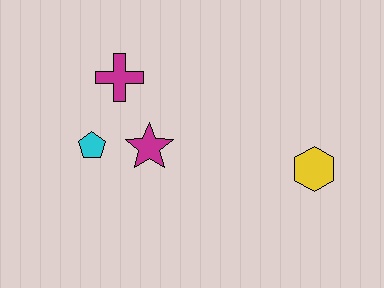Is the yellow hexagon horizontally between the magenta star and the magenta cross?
No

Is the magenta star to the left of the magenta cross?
No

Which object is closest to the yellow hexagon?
The magenta star is closest to the yellow hexagon.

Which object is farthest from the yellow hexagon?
The cyan pentagon is farthest from the yellow hexagon.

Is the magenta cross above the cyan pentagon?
Yes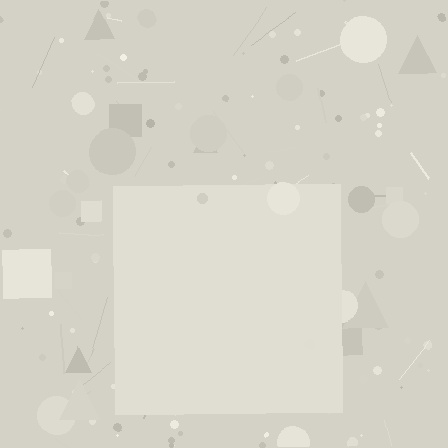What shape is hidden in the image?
A square is hidden in the image.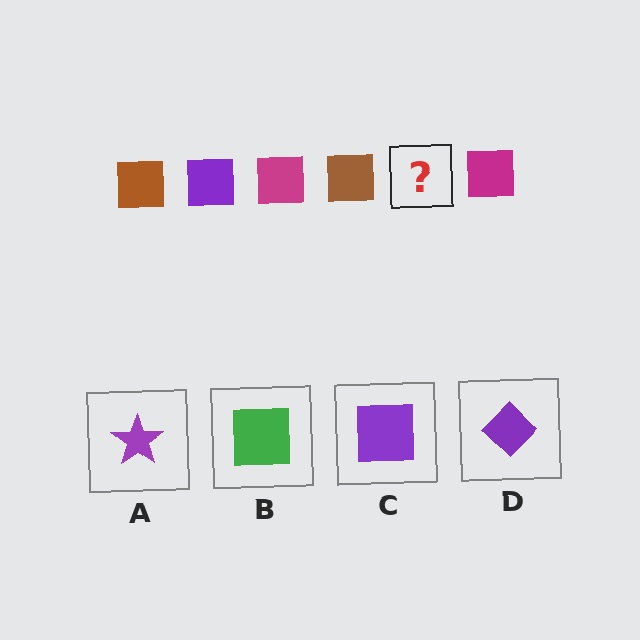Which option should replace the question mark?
Option C.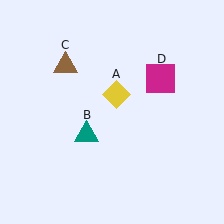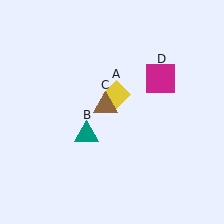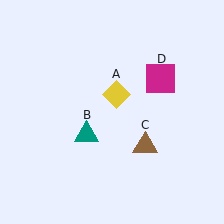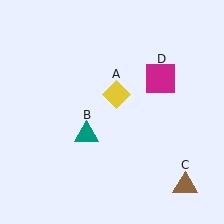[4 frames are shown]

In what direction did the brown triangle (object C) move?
The brown triangle (object C) moved down and to the right.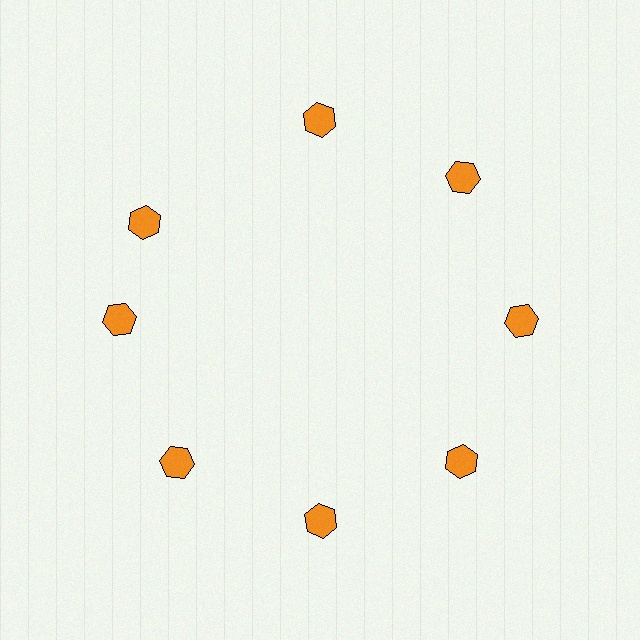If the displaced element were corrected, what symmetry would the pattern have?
It would have 8-fold rotational symmetry — the pattern would map onto itself every 45 degrees.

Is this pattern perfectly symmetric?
No. The 8 orange hexagons are arranged in a ring, but one element near the 10 o'clock position is rotated out of alignment along the ring, breaking the 8-fold rotational symmetry.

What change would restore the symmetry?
The symmetry would be restored by rotating it back into even spacing with its neighbors so that all 8 hexagons sit at equal angles and equal distance from the center.